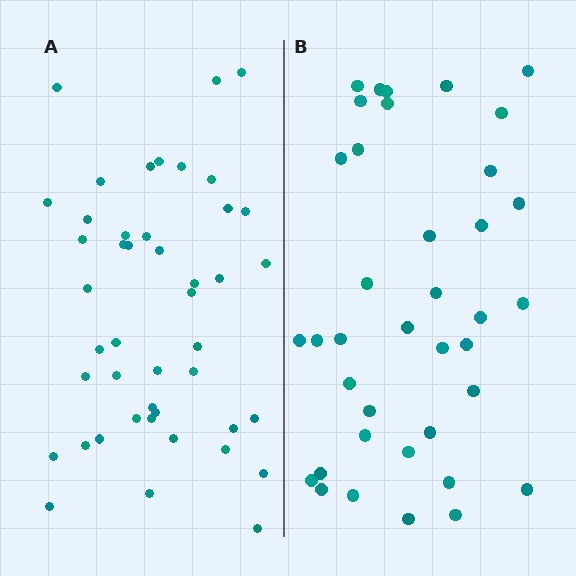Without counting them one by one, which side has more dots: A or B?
Region A (the left region) has more dots.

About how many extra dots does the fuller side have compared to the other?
Region A has roughly 8 or so more dots than region B.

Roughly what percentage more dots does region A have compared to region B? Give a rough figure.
About 20% more.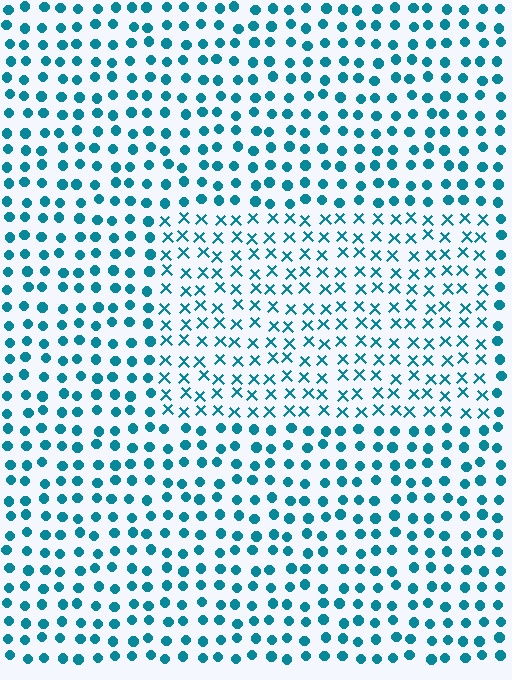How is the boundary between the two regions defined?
The boundary is defined by a change in element shape: X marks inside vs. circles outside. All elements share the same color and spacing.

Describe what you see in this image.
The image is filled with small teal elements arranged in a uniform grid. A rectangle-shaped region contains X marks, while the surrounding area contains circles. The boundary is defined purely by the change in element shape.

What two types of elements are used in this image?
The image uses X marks inside the rectangle region and circles outside it.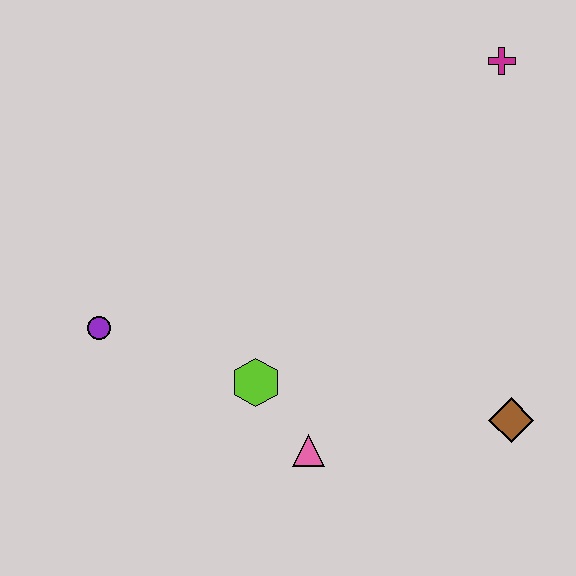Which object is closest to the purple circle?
The lime hexagon is closest to the purple circle.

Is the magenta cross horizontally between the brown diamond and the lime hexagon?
Yes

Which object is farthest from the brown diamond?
The purple circle is farthest from the brown diamond.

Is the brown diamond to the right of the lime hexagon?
Yes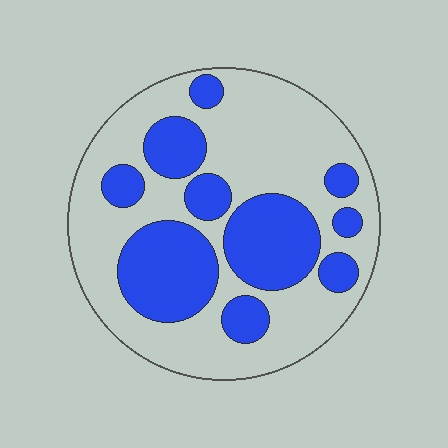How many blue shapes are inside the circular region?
10.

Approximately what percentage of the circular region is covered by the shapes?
Approximately 35%.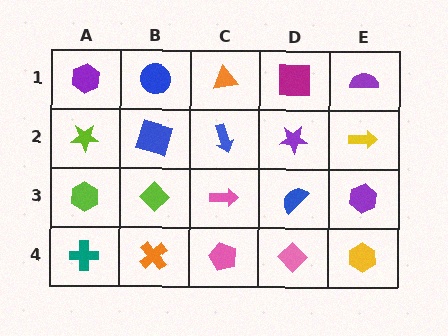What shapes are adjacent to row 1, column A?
A lime star (row 2, column A), a blue circle (row 1, column B).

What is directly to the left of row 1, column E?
A magenta square.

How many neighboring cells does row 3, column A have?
3.